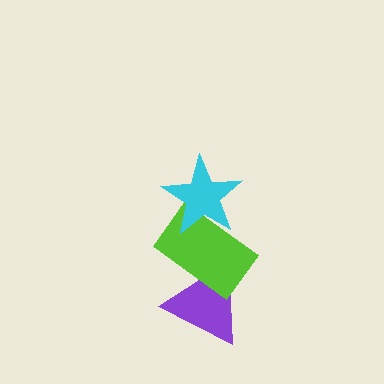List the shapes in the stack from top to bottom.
From top to bottom: the cyan star, the lime rectangle, the purple triangle.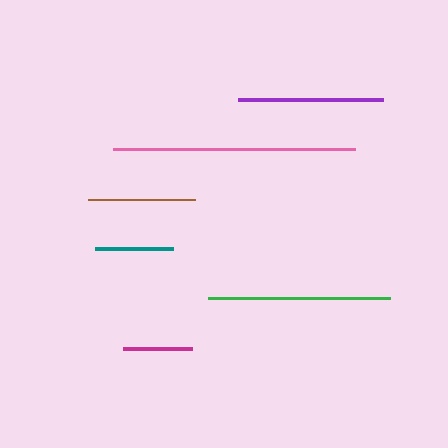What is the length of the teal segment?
The teal segment is approximately 78 pixels long.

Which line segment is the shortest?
The magenta line is the shortest at approximately 70 pixels.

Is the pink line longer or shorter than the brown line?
The pink line is longer than the brown line.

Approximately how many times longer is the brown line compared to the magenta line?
The brown line is approximately 1.5 times the length of the magenta line.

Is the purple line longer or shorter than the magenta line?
The purple line is longer than the magenta line.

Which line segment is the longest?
The pink line is the longest at approximately 241 pixels.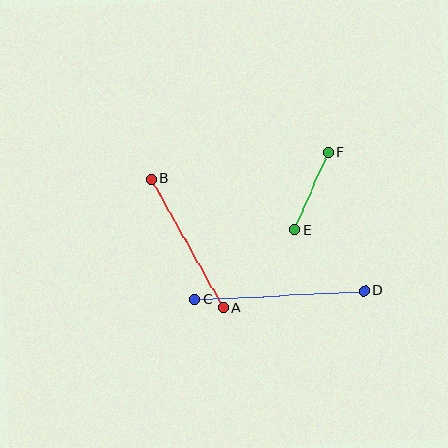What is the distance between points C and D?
The distance is approximately 170 pixels.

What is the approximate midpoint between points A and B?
The midpoint is at approximately (187, 244) pixels.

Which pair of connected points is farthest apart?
Points C and D are farthest apart.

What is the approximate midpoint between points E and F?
The midpoint is at approximately (312, 191) pixels.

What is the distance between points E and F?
The distance is approximately 84 pixels.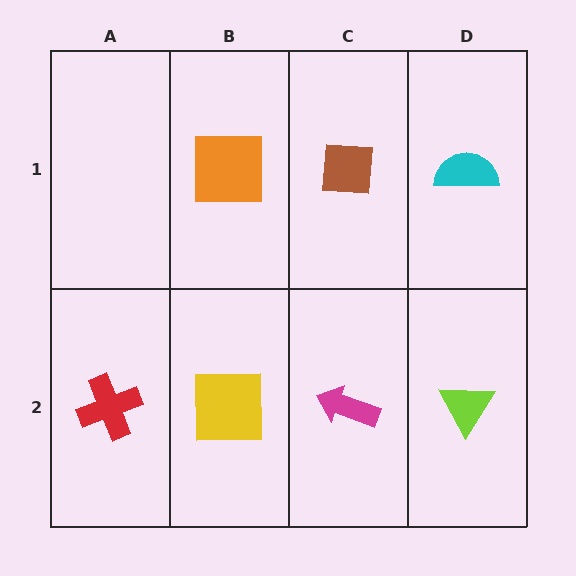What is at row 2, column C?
A magenta arrow.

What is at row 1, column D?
A cyan semicircle.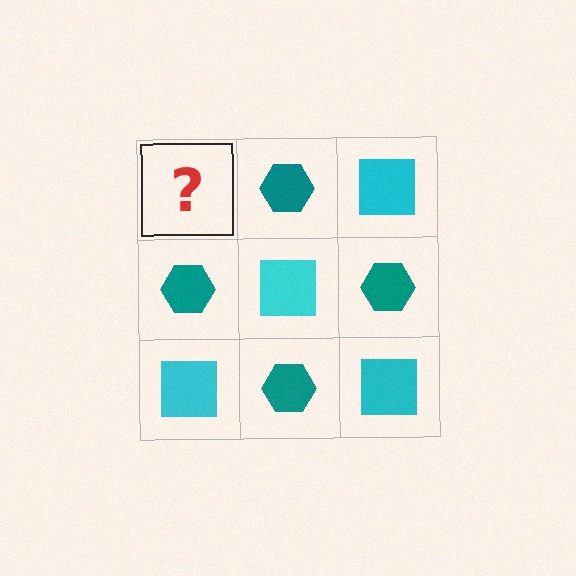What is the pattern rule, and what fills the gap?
The rule is that it alternates cyan square and teal hexagon in a checkerboard pattern. The gap should be filled with a cyan square.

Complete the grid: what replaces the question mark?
The question mark should be replaced with a cyan square.